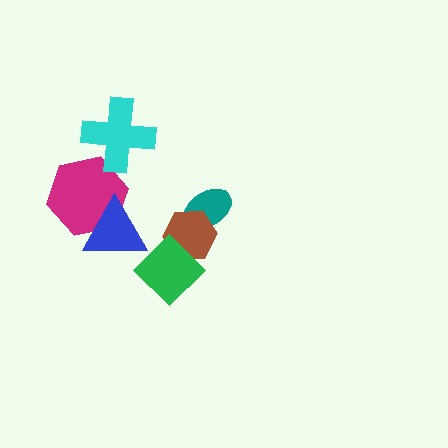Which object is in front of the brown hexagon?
The green diamond is in front of the brown hexagon.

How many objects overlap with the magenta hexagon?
2 objects overlap with the magenta hexagon.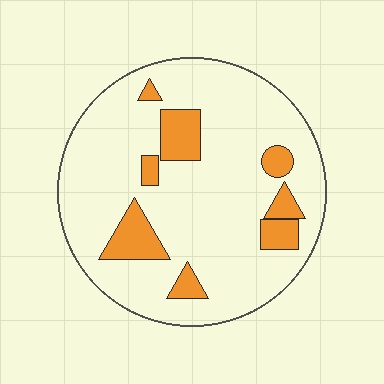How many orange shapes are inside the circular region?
8.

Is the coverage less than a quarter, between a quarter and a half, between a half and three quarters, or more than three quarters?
Less than a quarter.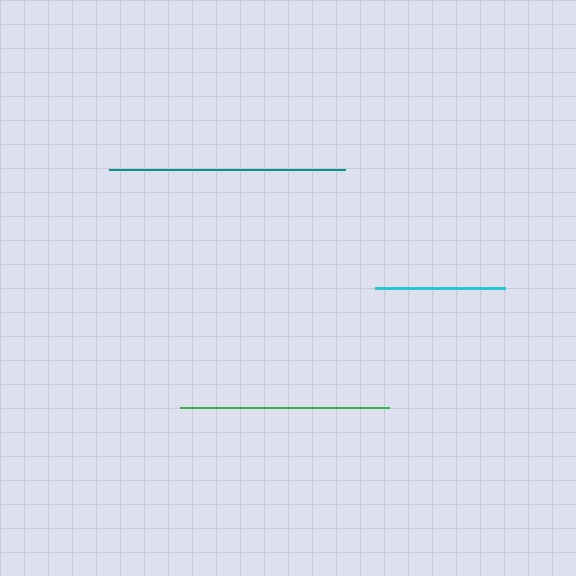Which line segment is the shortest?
The cyan line is the shortest at approximately 130 pixels.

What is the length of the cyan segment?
The cyan segment is approximately 130 pixels long.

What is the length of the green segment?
The green segment is approximately 209 pixels long.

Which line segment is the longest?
The teal line is the longest at approximately 236 pixels.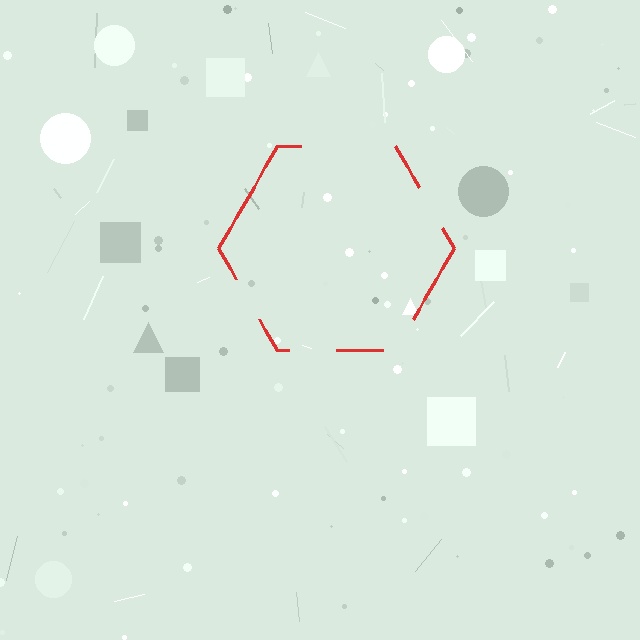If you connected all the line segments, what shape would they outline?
They would outline a hexagon.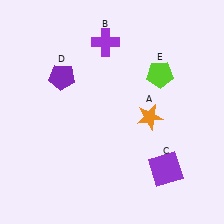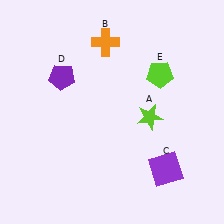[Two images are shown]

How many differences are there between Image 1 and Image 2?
There are 2 differences between the two images.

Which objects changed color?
A changed from orange to lime. B changed from purple to orange.